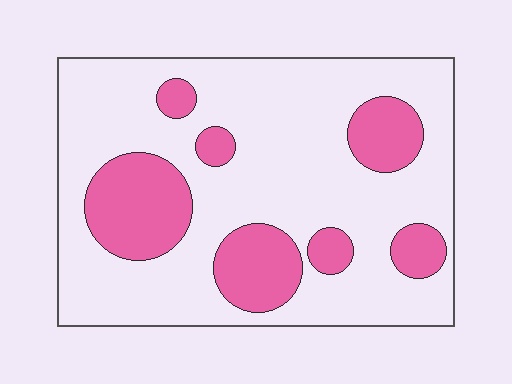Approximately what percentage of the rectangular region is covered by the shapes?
Approximately 25%.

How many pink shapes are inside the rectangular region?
7.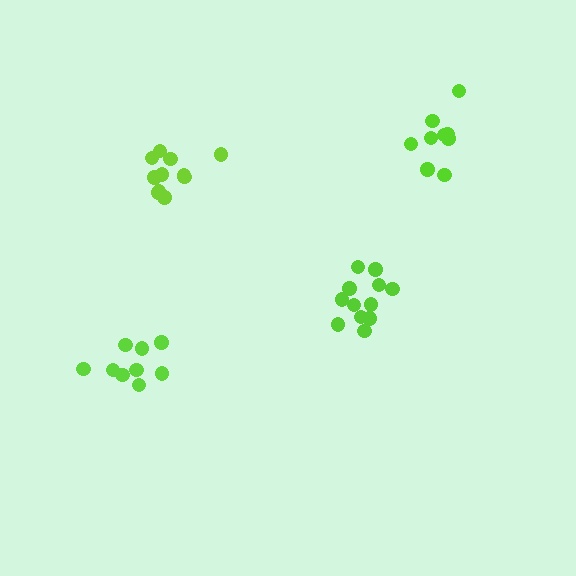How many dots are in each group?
Group 1: 9 dots, Group 2: 12 dots, Group 3: 11 dots, Group 4: 9 dots (41 total).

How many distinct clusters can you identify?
There are 4 distinct clusters.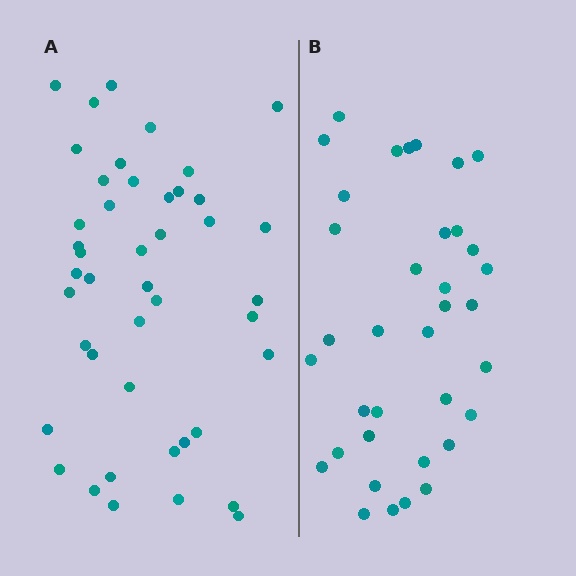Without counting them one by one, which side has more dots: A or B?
Region A (the left region) has more dots.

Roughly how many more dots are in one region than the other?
Region A has roughly 8 or so more dots than region B.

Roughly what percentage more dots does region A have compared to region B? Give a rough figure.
About 20% more.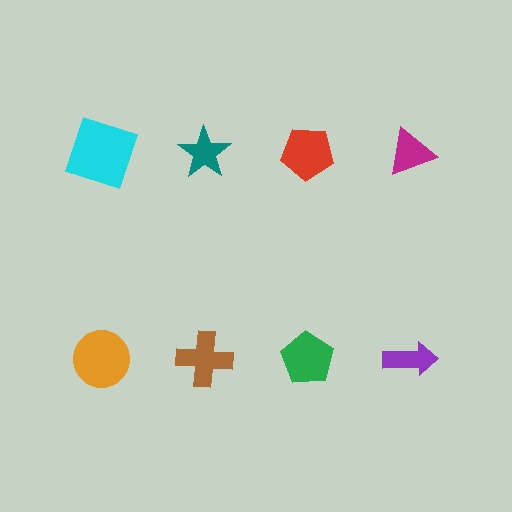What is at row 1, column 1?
A cyan square.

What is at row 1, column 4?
A magenta triangle.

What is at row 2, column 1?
An orange circle.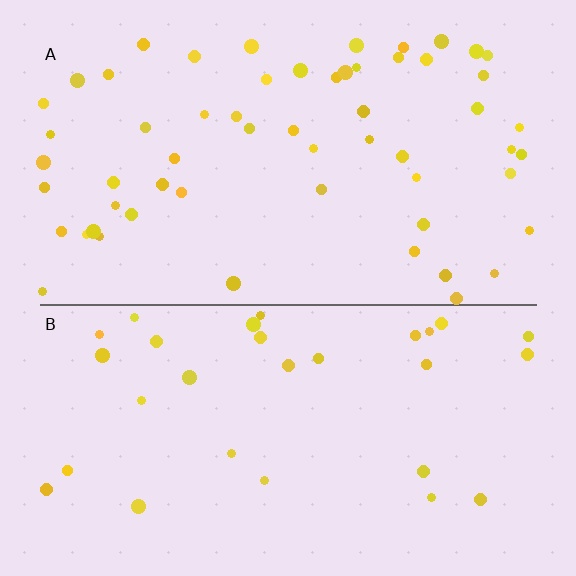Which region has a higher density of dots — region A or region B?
A (the top).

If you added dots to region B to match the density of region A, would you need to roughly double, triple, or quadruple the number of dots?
Approximately double.